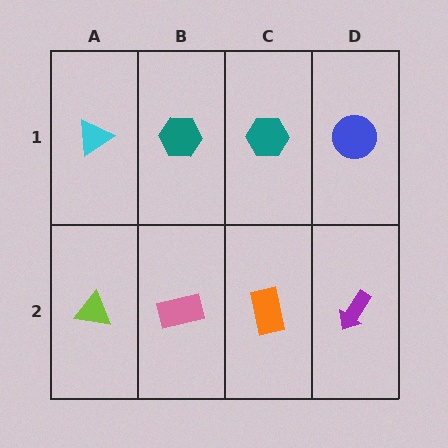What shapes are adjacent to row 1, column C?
An orange rectangle (row 2, column C), a teal hexagon (row 1, column B), a blue circle (row 1, column D).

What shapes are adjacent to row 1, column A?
A lime triangle (row 2, column A), a teal hexagon (row 1, column B).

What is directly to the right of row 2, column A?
A pink rectangle.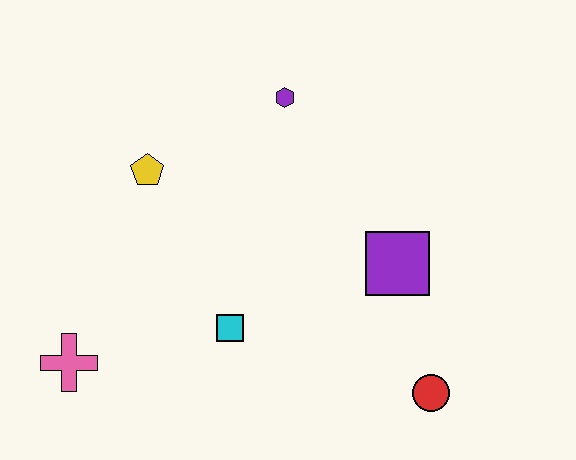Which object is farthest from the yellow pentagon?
The red circle is farthest from the yellow pentagon.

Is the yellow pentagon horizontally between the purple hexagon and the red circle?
No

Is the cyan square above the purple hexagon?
No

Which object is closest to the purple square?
The red circle is closest to the purple square.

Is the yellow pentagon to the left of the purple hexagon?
Yes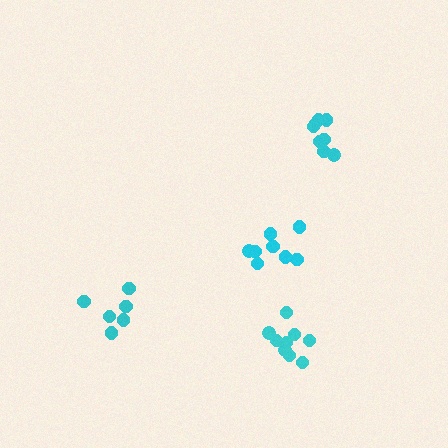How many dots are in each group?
Group 1: 9 dots, Group 2: 8 dots, Group 3: 8 dots, Group 4: 6 dots (31 total).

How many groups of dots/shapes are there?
There are 4 groups.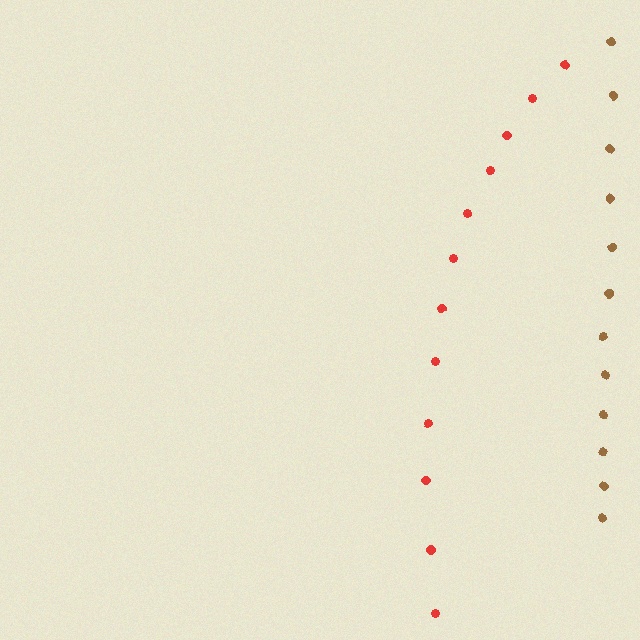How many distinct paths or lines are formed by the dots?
There are 2 distinct paths.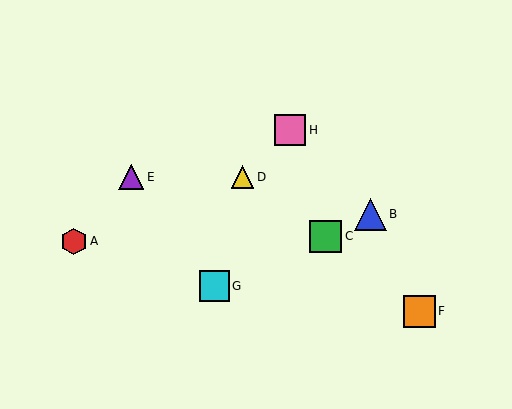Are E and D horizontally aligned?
Yes, both are at y≈177.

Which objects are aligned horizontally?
Objects D, E are aligned horizontally.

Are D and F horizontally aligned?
No, D is at y≈177 and F is at y≈311.